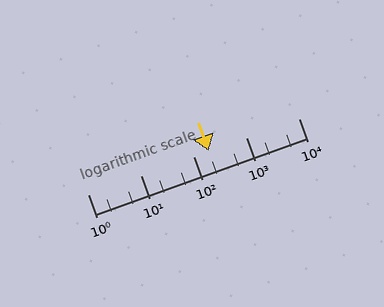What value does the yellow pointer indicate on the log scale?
The pointer indicates approximately 200.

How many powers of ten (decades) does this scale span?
The scale spans 4 decades, from 1 to 10000.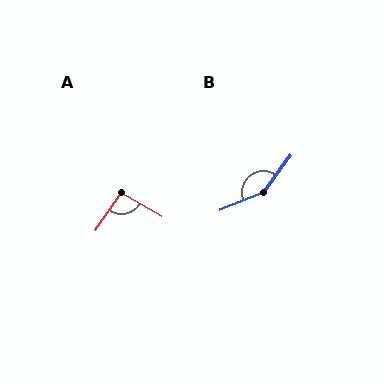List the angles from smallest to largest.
A (94°), B (148°).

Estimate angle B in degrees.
Approximately 148 degrees.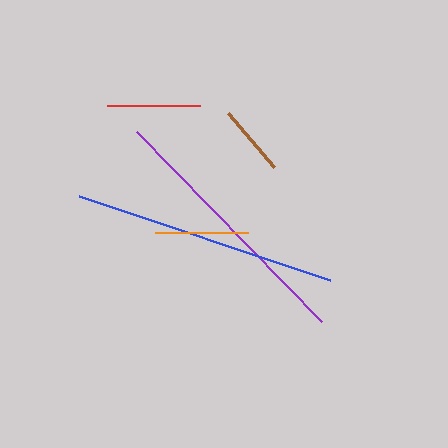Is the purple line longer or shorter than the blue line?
The purple line is longer than the blue line.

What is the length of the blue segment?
The blue segment is approximately 265 pixels long.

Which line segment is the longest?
The purple line is the longest at approximately 265 pixels.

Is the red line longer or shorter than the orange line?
The red line is longer than the orange line.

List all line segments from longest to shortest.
From longest to shortest: purple, blue, red, orange, brown.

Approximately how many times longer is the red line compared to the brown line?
The red line is approximately 1.3 times the length of the brown line.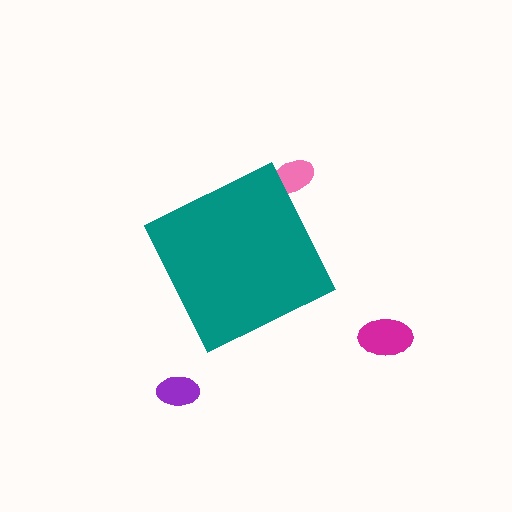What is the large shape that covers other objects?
A teal diamond.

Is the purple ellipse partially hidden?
No, the purple ellipse is fully visible.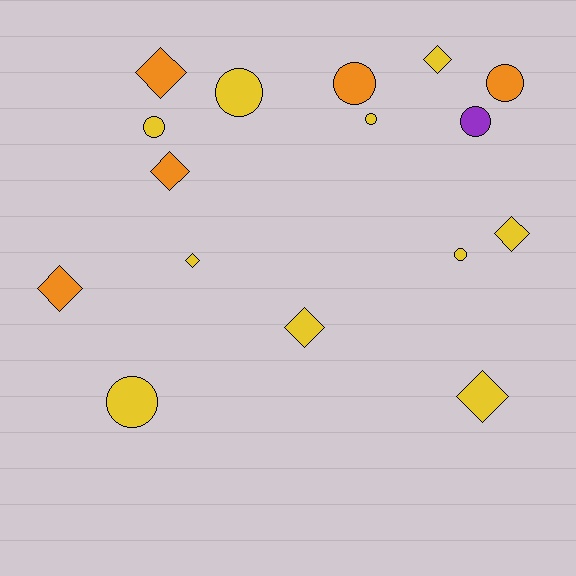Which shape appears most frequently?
Circle, with 8 objects.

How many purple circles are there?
There is 1 purple circle.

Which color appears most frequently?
Yellow, with 10 objects.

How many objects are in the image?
There are 16 objects.